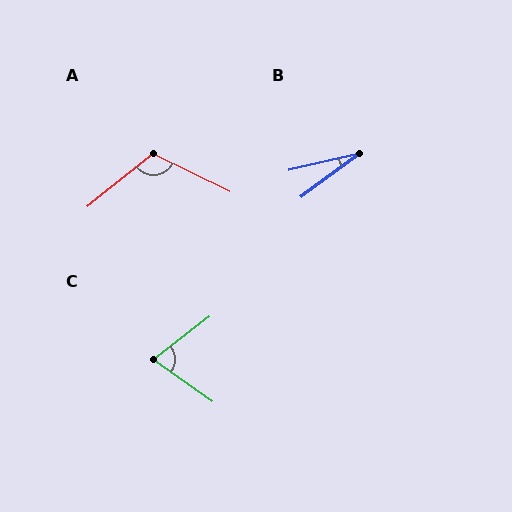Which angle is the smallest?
B, at approximately 23 degrees.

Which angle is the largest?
A, at approximately 115 degrees.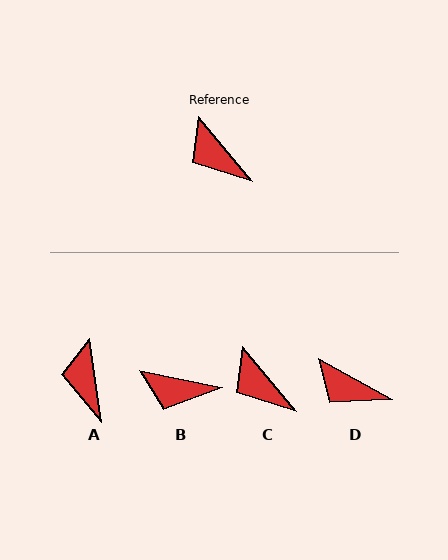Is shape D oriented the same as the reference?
No, it is off by about 21 degrees.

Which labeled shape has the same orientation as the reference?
C.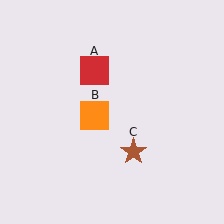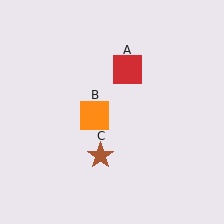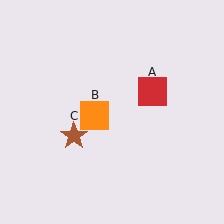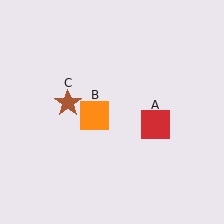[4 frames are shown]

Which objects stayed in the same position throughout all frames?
Orange square (object B) remained stationary.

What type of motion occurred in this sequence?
The red square (object A), brown star (object C) rotated clockwise around the center of the scene.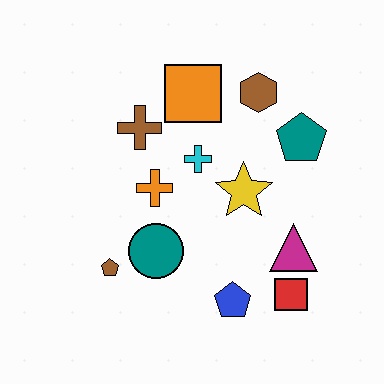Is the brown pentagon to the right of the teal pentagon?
No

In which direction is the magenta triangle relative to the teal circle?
The magenta triangle is to the right of the teal circle.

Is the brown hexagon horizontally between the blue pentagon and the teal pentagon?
Yes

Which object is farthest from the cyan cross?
The red square is farthest from the cyan cross.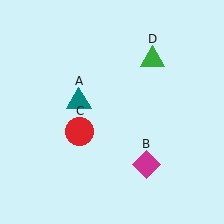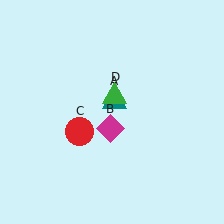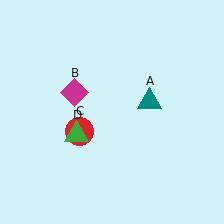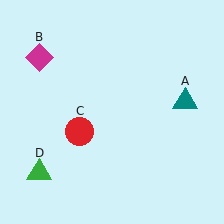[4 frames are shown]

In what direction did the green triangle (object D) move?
The green triangle (object D) moved down and to the left.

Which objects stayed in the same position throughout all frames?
Red circle (object C) remained stationary.